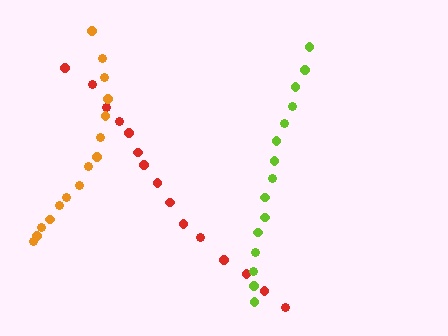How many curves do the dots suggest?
There are 3 distinct paths.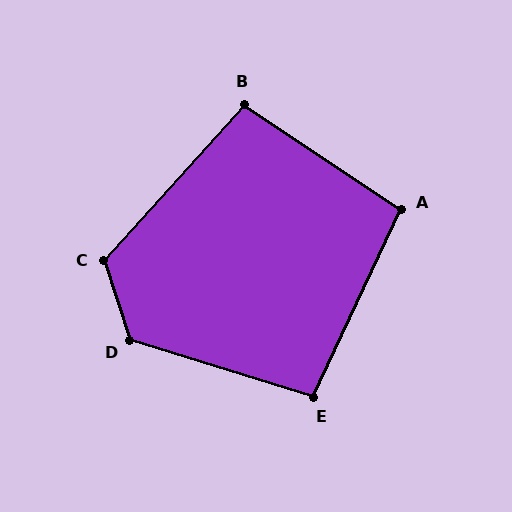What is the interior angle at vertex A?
Approximately 99 degrees (obtuse).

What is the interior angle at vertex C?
Approximately 120 degrees (obtuse).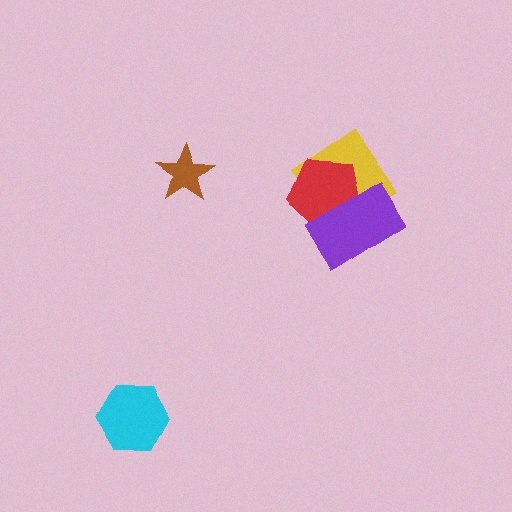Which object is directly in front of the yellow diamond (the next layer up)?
The red pentagon is directly in front of the yellow diamond.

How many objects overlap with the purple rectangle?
2 objects overlap with the purple rectangle.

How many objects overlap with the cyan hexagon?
0 objects overlap with the cyan hexagon.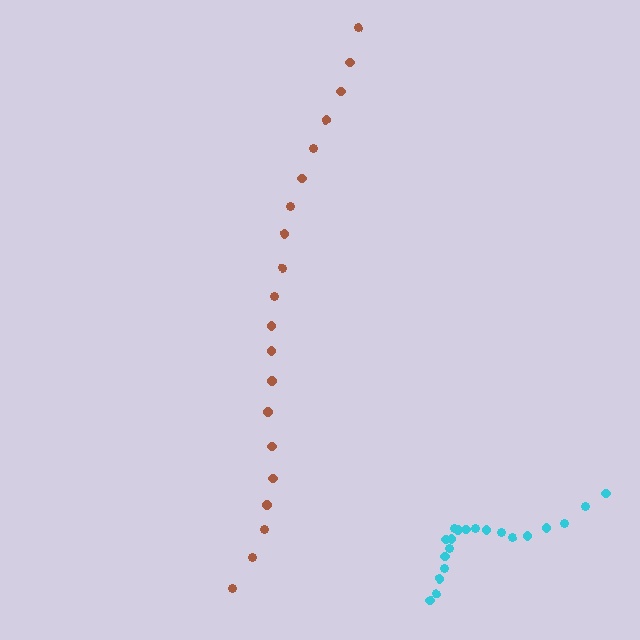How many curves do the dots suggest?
There are 2 distinct paths.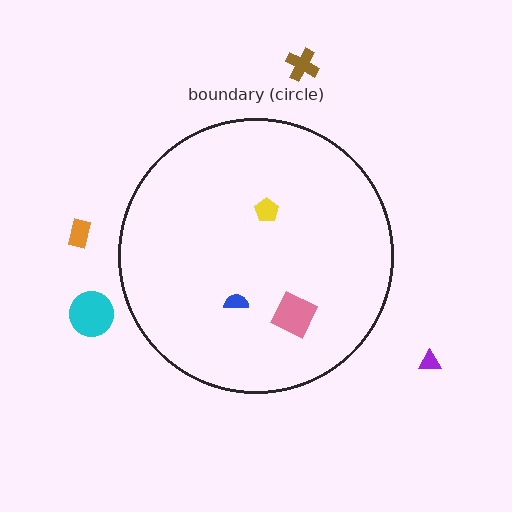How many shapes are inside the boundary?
3 inside, 4 outside.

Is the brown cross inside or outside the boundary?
Outside.